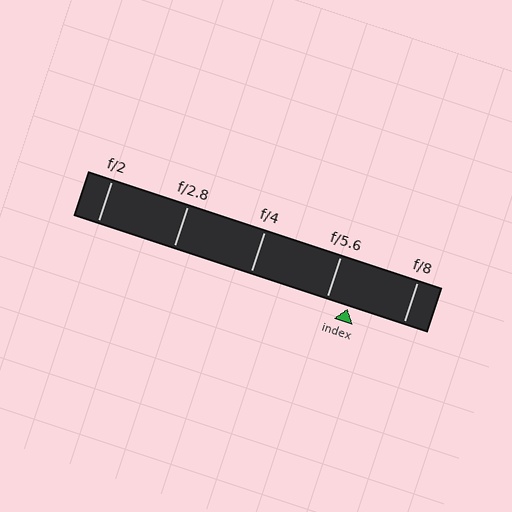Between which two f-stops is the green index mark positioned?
The index mark is between f/5.6 and f/8.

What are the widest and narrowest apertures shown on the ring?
The widest aperture shown is f/2 and the narrowest is f/8.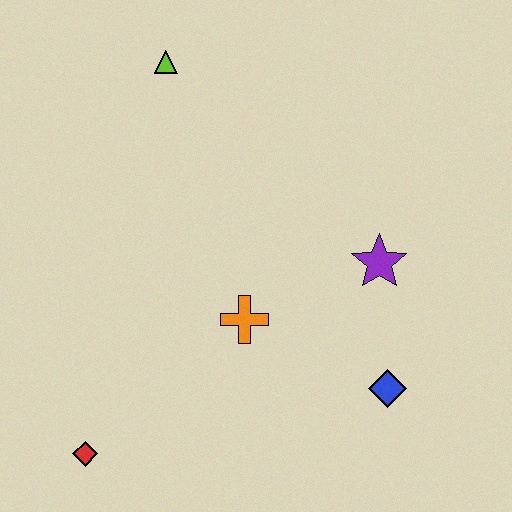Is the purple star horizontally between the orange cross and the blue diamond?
Yes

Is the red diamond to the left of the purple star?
Yes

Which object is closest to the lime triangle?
The orange cross is closest to the lime triangle.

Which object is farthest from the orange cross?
The lime triangle is farthest from the orange cross.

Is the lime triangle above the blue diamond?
Yes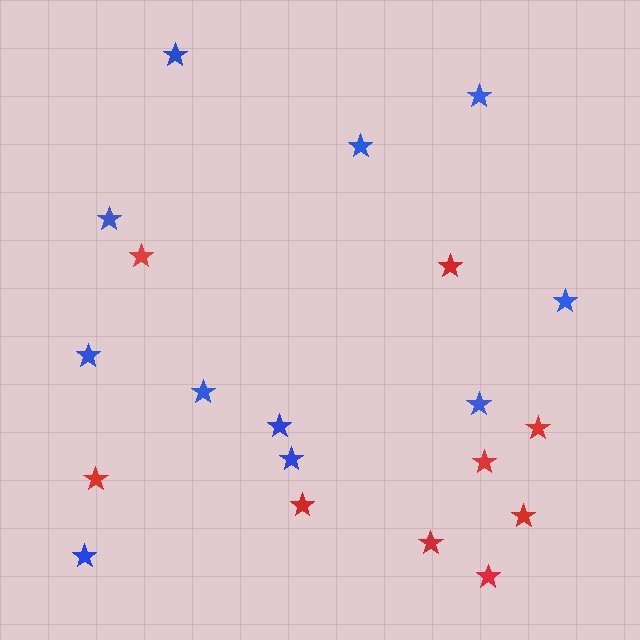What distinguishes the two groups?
There are 2 groups: one group of red stars (9) and one group of blue stars (11).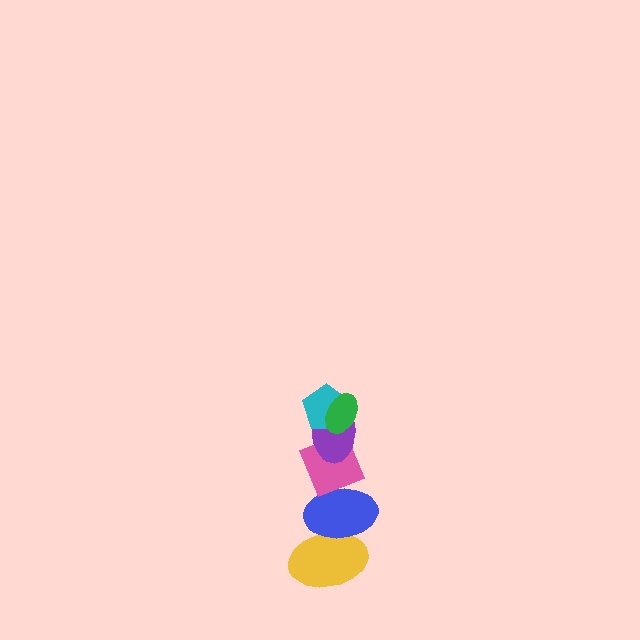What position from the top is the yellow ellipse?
The yellow ellipse is 6th from the top.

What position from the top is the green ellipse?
The green ellipse is 1st from the top.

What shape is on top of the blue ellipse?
The pink diamond is on top of the blue ellipse.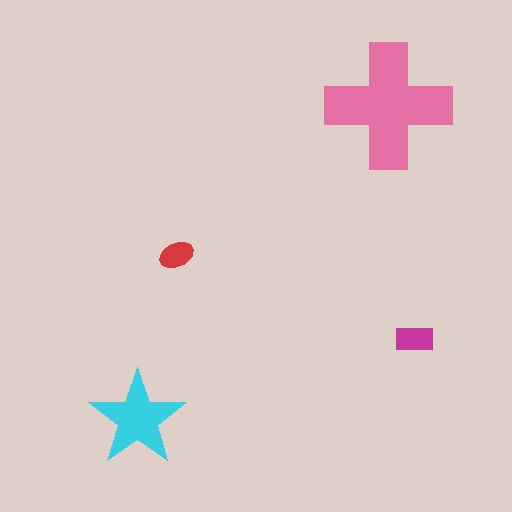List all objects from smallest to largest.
The red ellipse, the magenta rectangle, the cyan star, the pink cross.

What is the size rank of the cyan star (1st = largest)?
2nd.